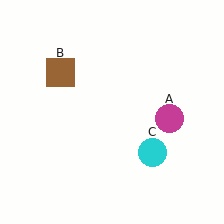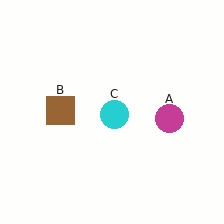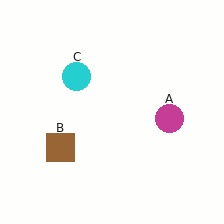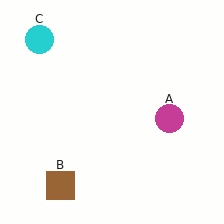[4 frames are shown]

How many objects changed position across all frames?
2 objects changed position: brown square (object B), cyan circle (object C).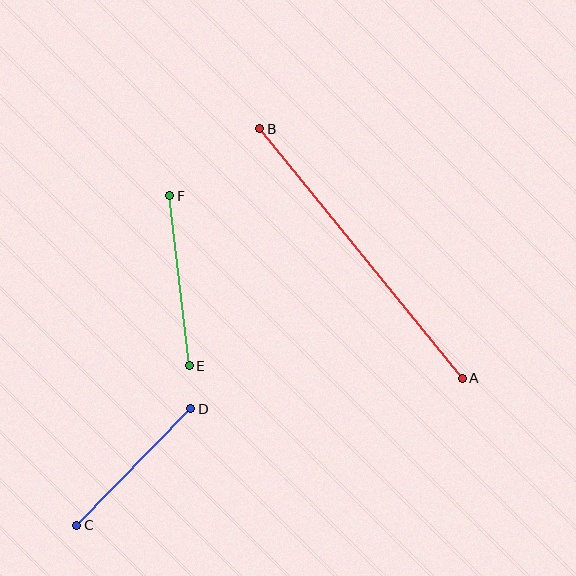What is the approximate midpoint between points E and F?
The midpoint is at approximately (180, 281) pixels.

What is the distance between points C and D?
The distance is approximately 163 pixels.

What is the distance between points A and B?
The distance is approximately 321 pixels.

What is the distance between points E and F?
The distance is approximately 171 pixels.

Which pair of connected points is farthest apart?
Points A and B are farthest apart.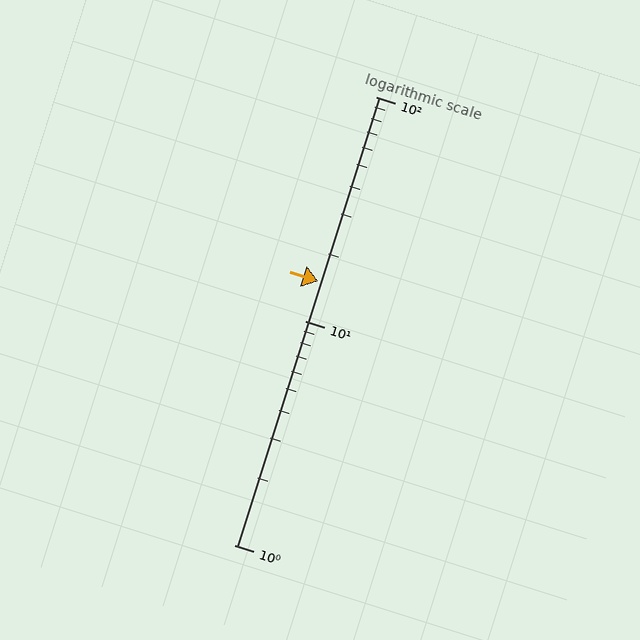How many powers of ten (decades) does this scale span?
The scale spans 2 decades, from 1 to 100.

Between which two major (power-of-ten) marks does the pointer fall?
The pointer is between 10 and 100.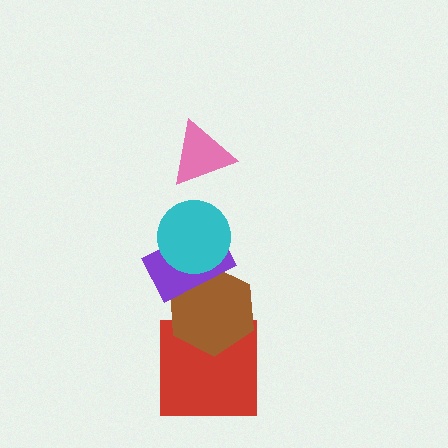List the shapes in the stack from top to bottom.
From top to bottom: the pink triangle, the cyan circle, the purple rectangle, the brown hexagon, the red square.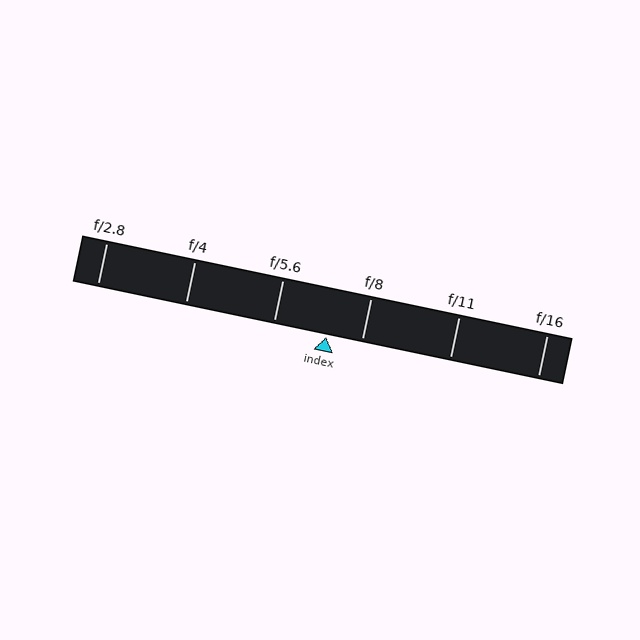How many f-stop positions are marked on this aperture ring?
There are 6 f-stop positions marked.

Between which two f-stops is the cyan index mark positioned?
The index mark is between f/5.6 and f/8.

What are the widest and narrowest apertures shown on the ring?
The widest aperture shown is f/2.8 and the narrowest is f/16.